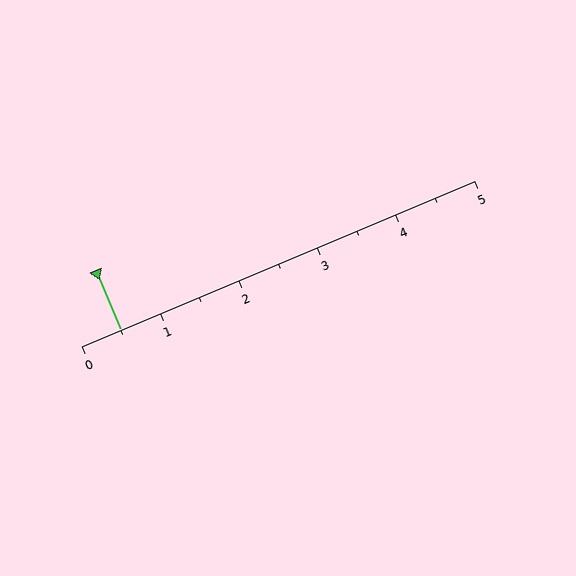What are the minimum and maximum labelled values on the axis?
The axis runs from 0 to 5.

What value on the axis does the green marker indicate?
The marker indicates approximately 0.5.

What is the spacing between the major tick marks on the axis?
The major ticks are spaced 1 apart.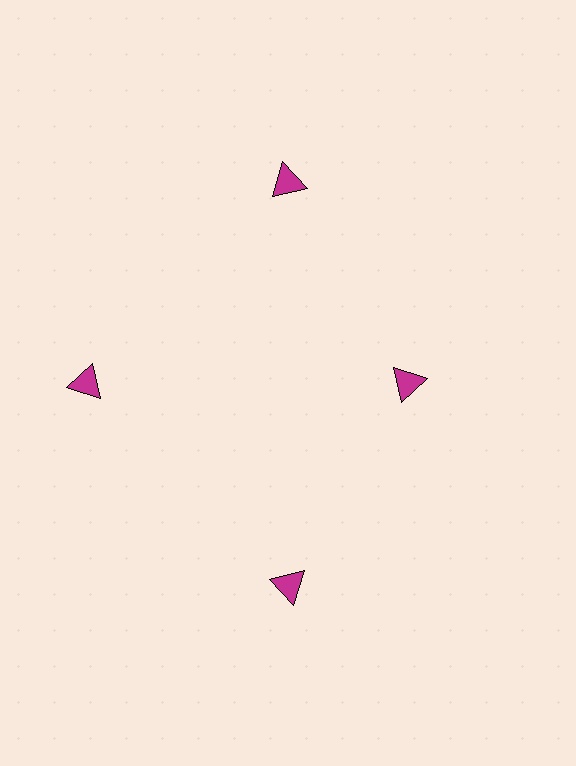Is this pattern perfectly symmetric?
No. The 4 magenta triangles are arranged in a ring, but one element near the 3 o'clock position is pulled inward toward the center, breaking the 4-fold rotational symmetry.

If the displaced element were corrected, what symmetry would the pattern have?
It would have 4-fold rotational symmetry — the pattern would map onto itself every 90 degrees.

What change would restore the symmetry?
The symmetry would be restored by moving it outward, back onto the ring so that all 4 triangles sit at equal angles and equal distance from the center.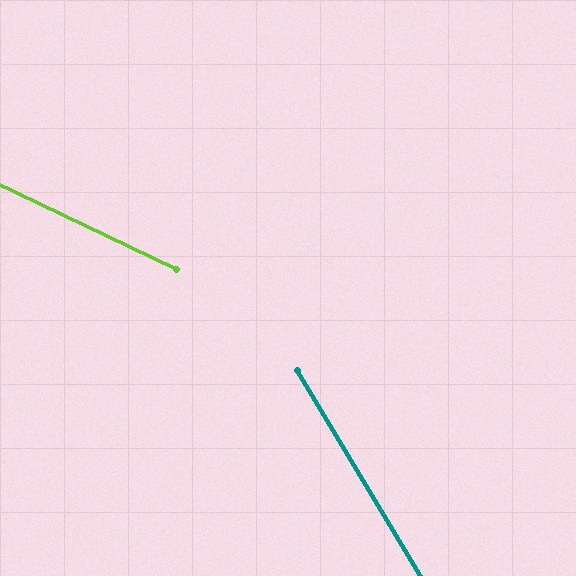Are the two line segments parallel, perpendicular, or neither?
Neither parallel nor perpendicular — they differ by about 34°.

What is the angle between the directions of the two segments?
Approximately 34 degrees.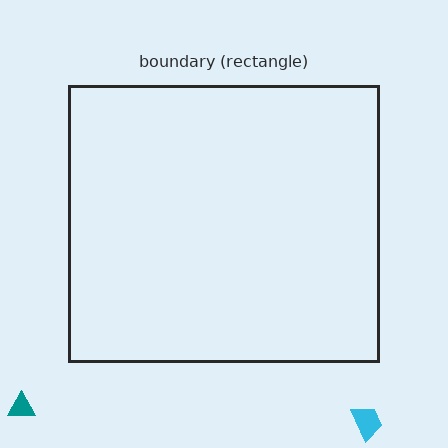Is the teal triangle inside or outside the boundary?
Outside.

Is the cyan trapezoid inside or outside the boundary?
Outside.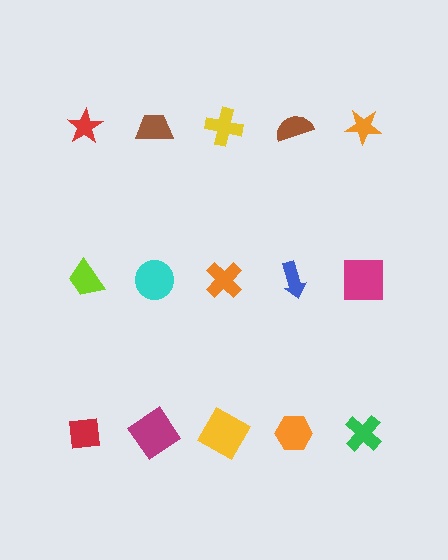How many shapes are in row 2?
5 shapes.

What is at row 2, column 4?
A blue arrow.